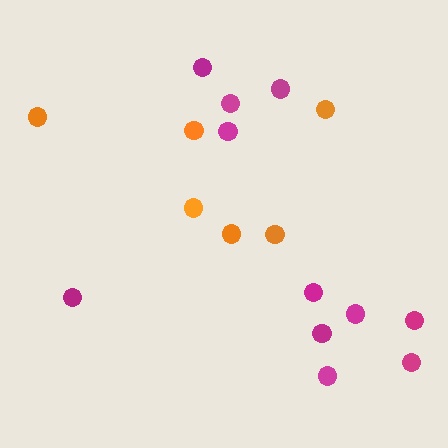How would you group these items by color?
There are 2 groups: one group of magenta circles (11) and one group of orange circles (6).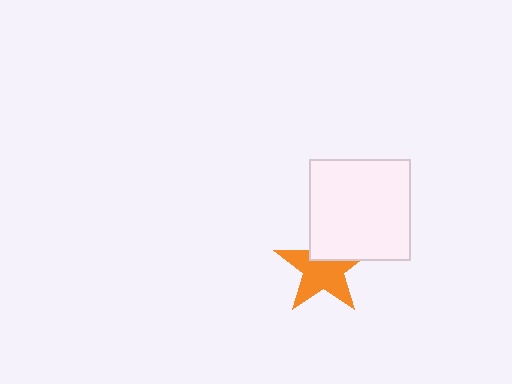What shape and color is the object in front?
The object in front is a white square.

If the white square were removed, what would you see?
You would see the complete orange star.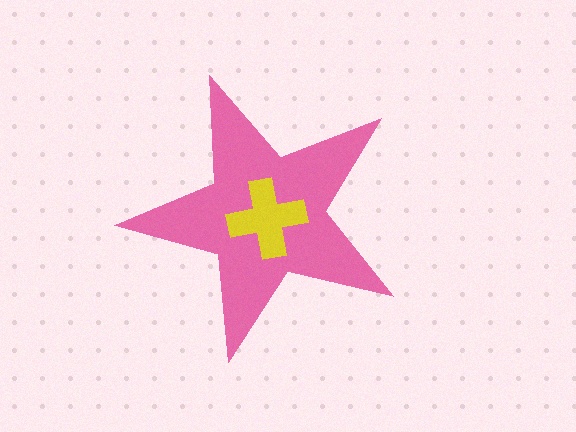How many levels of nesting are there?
2.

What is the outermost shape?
The pink star.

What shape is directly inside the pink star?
The yellow cross.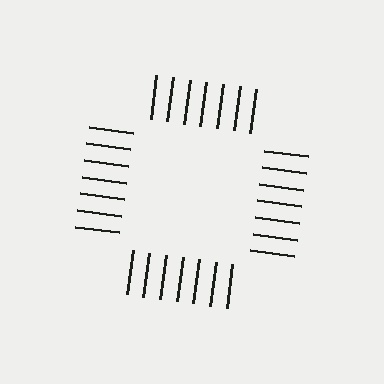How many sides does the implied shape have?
4 sides — the line-ends trace a square.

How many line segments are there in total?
28 — 7 along each of the 4 edges.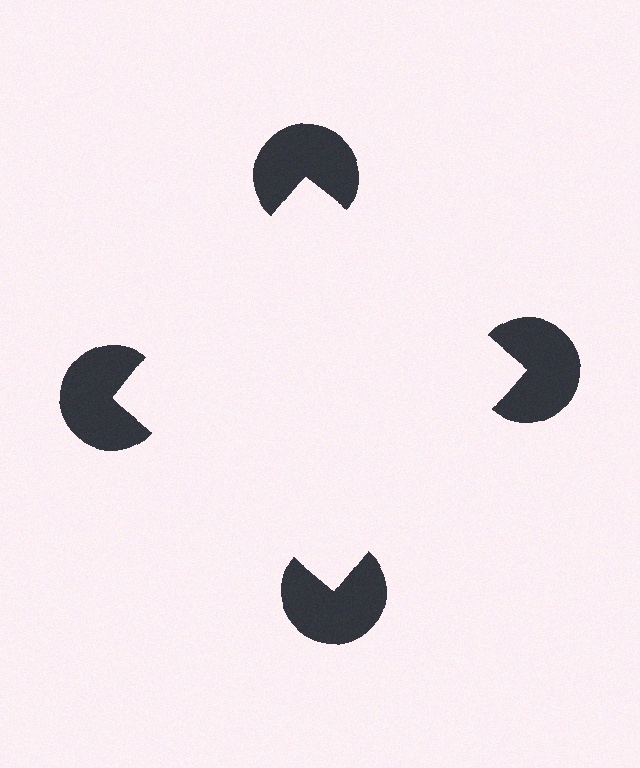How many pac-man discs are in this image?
There are 4 — one at each vertex of the illusory square.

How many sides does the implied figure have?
4 sides.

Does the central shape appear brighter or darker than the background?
It typically appears slightly brighter than the background, even though no actual brightness change is drawn.